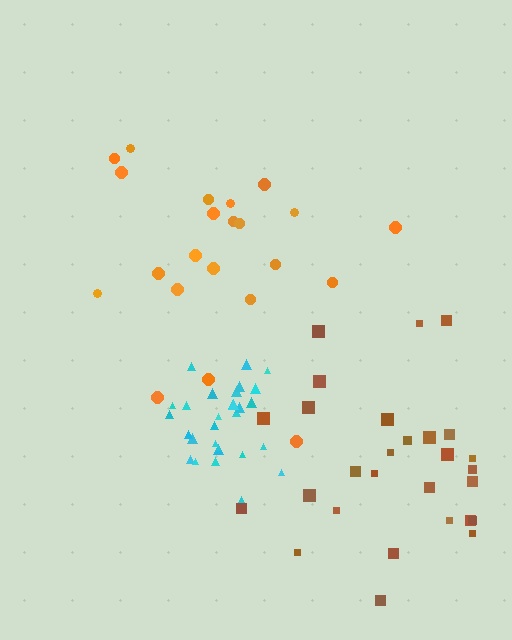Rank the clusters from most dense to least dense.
cyan, brown, orange.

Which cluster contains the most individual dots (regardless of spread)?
Cyan (29).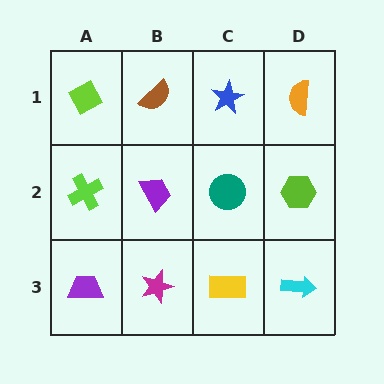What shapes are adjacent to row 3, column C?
A teal circle (row 2, column C), a magenta star (row 3, column B), a cyan arrow (row 3, column D).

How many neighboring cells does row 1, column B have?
3.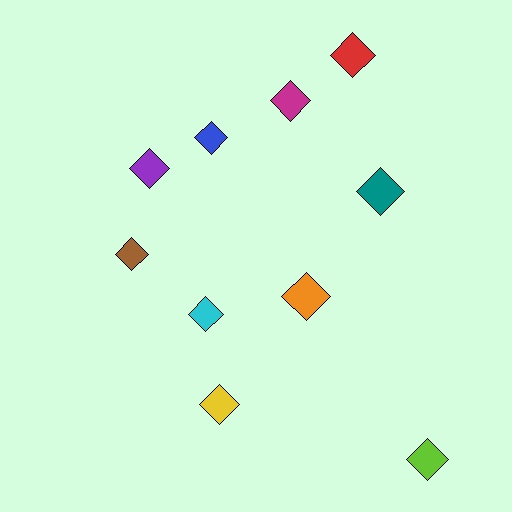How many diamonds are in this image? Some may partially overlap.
There are 10 diamonds.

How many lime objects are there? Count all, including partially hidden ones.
There is 1 lime object.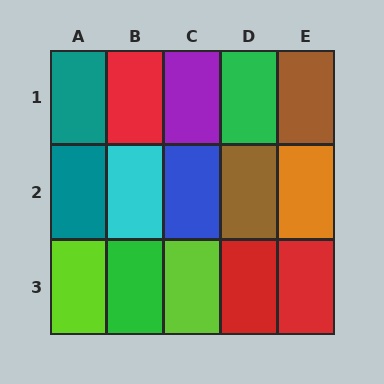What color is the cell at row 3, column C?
Lime.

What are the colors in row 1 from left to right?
Teal, red, purple, green, brown.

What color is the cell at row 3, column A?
Lime.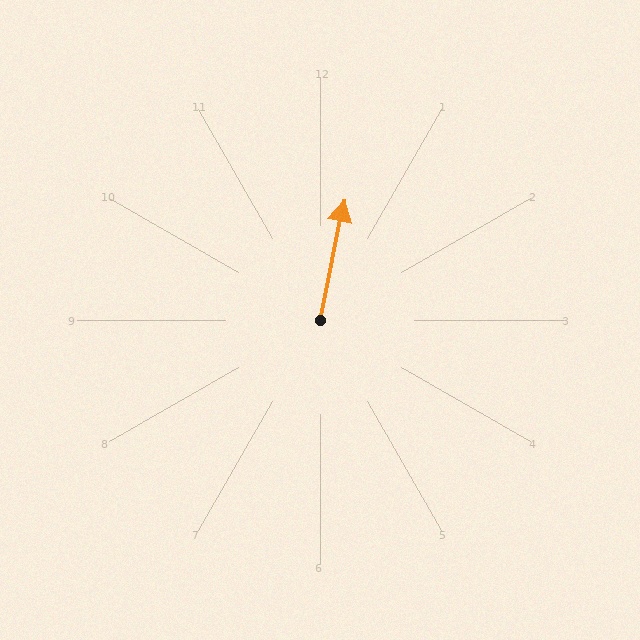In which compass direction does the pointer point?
North.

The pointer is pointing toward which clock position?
Roughly 12 o'clock.